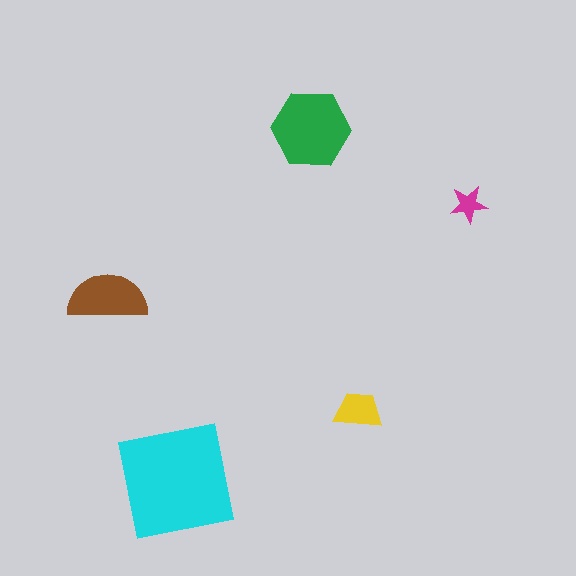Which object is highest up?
The green hexagon is topmost.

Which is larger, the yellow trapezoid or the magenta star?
The yellow trapezoid.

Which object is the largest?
The cyan square.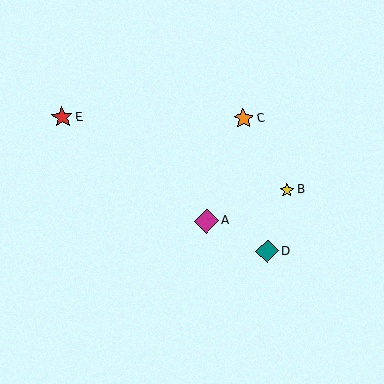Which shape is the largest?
The magenta diamond (labeled A) is the largest.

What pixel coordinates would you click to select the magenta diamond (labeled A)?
Click at (206, 221) to select the magenta diamond A.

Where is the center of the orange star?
The center of the orange star is at (243, 119).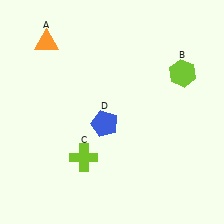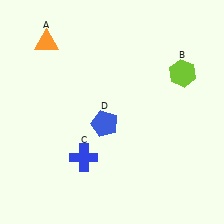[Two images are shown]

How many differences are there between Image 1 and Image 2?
There is 1 difference between the two images.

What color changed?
The cross (C) changed from lime in Image 1 to blue in Image 2.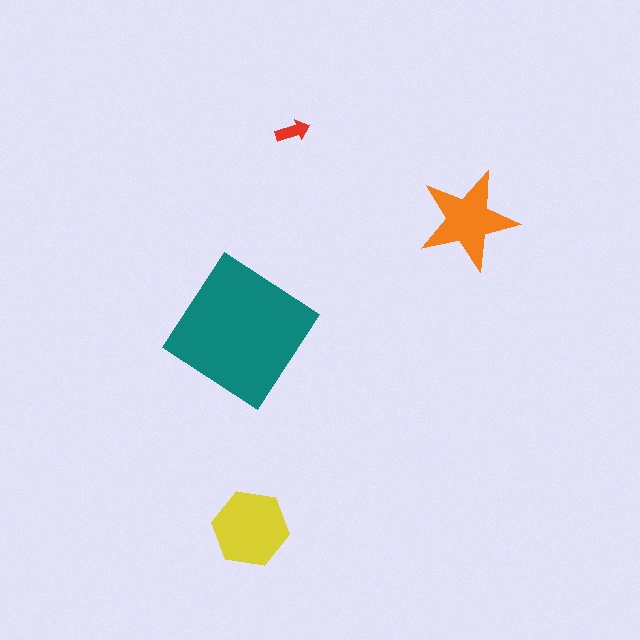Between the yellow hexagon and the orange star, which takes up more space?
The yellow hexagon.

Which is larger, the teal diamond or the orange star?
The teal diamond.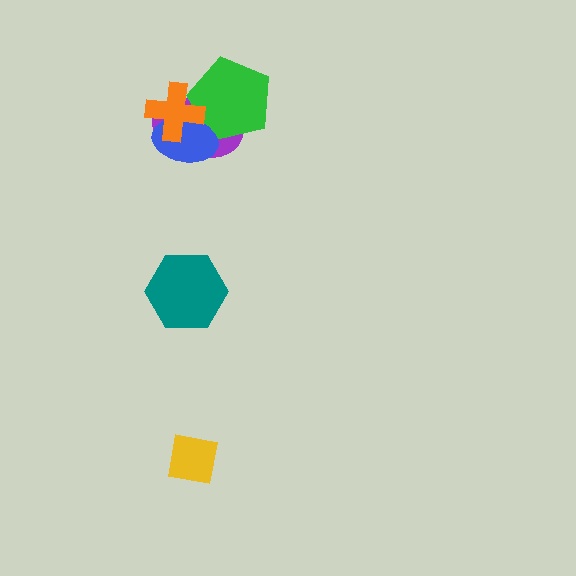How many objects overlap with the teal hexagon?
0 objects overlap with the teal hexagon.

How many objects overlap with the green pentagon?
3 objects overlap with the green pentagon.